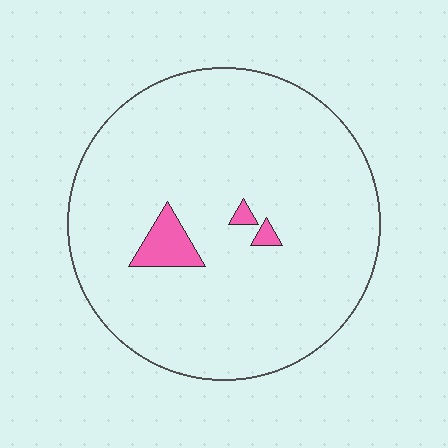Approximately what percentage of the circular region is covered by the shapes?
Approximately 5%.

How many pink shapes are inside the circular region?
3.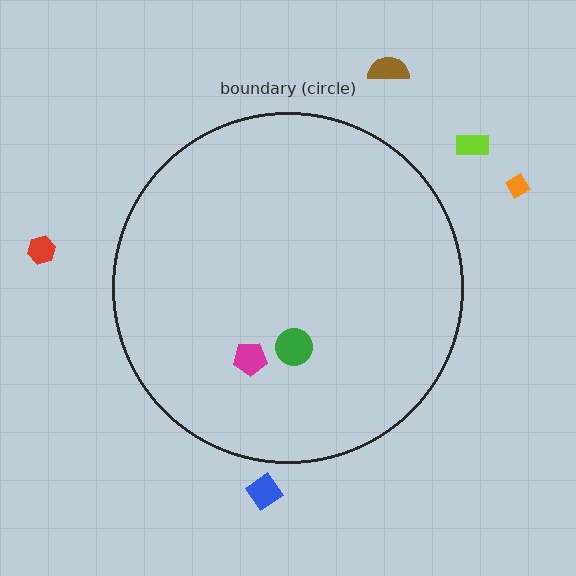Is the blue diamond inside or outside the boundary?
Outside.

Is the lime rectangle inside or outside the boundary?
Outside.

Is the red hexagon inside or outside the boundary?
Outside.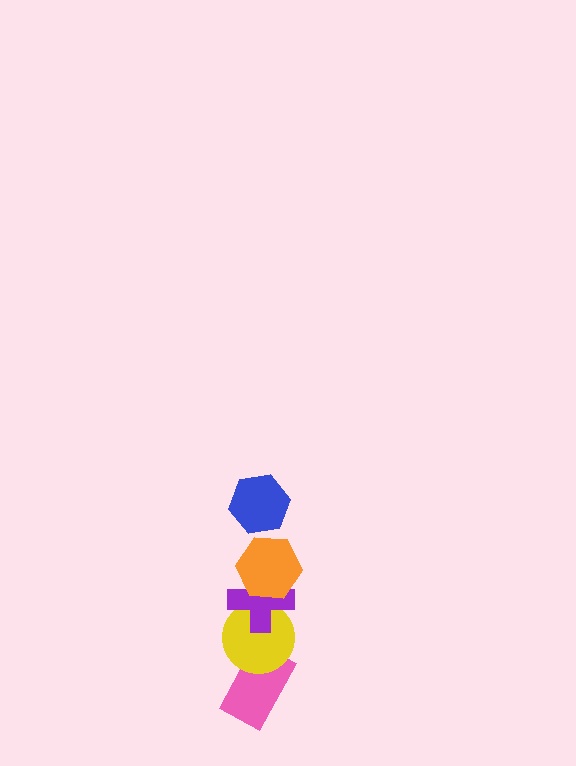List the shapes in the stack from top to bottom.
From top to bottom: the blue hexagon, the orange hexagon, the purple cross, the yellow circle, the pink rectangle.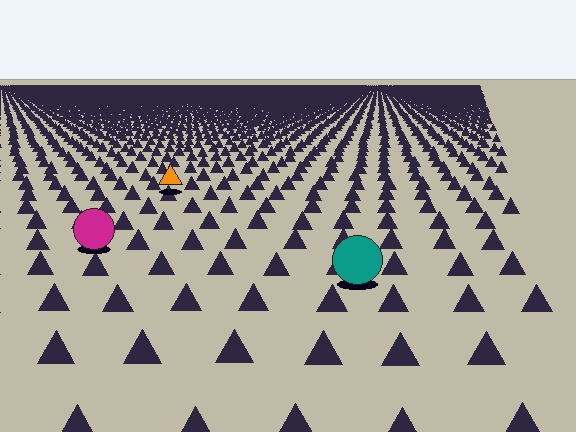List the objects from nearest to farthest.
From nearest to farthest: the teal circle, the magenta circle, the orange triangle.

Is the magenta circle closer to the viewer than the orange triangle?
Yes. The magenta circle is closer — you can tell from the texture gradient: the ground texture is coarser near it.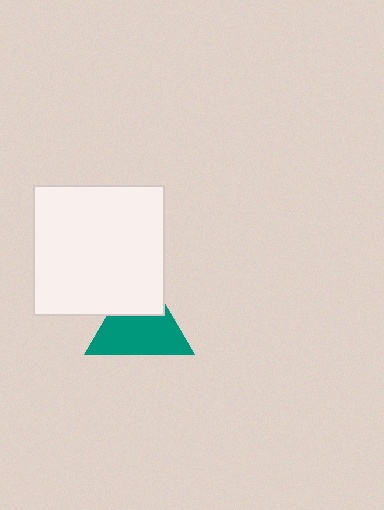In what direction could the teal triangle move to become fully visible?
The teal triangle could move down. That would shift it out from behind the white square entirely.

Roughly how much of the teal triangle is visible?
Most of it is visible (roughly 67%).